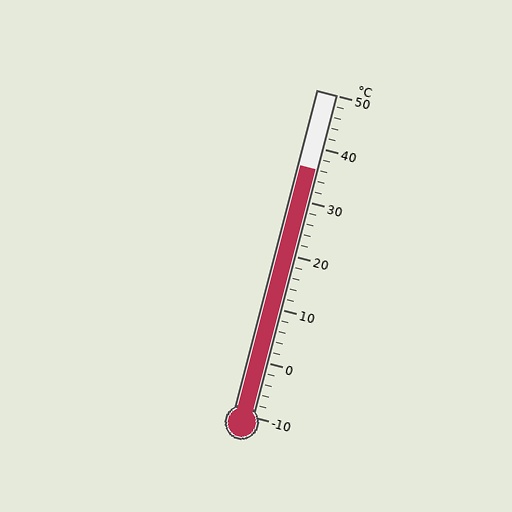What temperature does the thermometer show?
The thermometer shows approximately 36°C.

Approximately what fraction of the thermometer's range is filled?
The thermometer is filled to approximately 75% of its range.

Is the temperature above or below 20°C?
The temperature is above 20°C.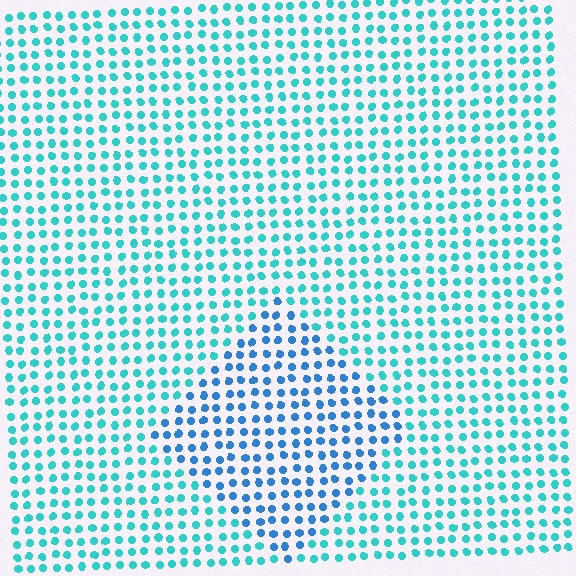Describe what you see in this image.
The image is filled with small cyan elements in a uniform arrangement. A diamond-shaped region is visible where the elements are tinted to a slightly different hue, forming a subtle color boundary.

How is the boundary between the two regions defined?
The boundary is defined purely by a slight shift in hue (about 33 degrees). Spacing, size, and orientation are identical on both sides.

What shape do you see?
I see a diamond.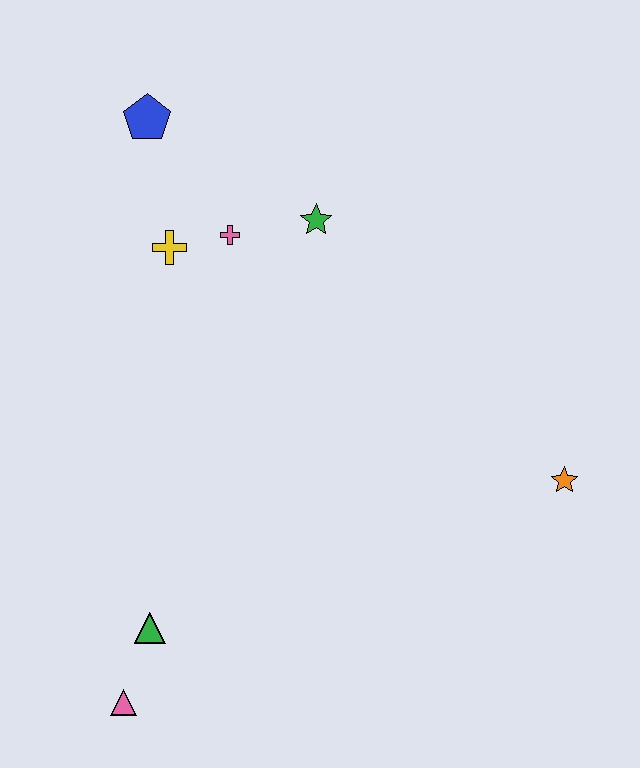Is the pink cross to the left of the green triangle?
No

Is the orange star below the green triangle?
No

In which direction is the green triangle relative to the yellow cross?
The green triangle is below the yellow cross.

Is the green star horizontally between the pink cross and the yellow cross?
No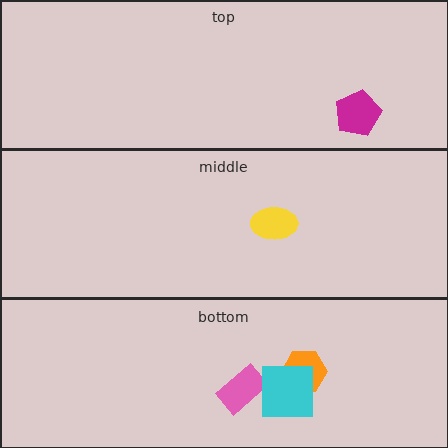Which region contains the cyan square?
The bottom region.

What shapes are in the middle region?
The yellow ellipse.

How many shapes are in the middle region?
1.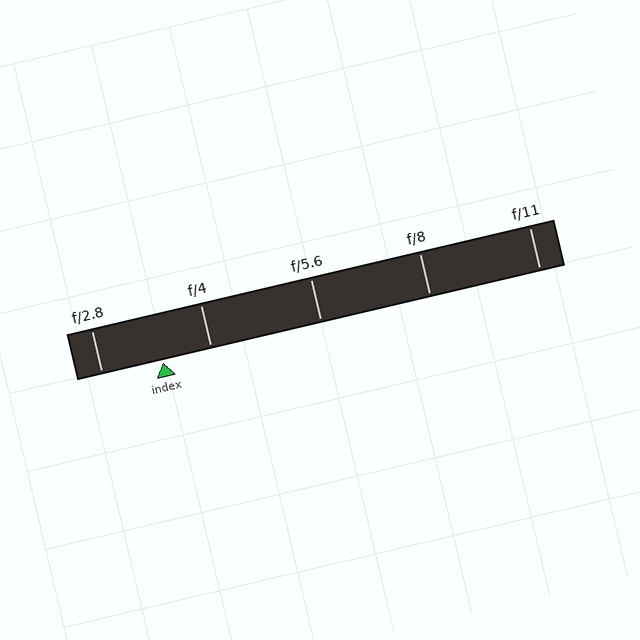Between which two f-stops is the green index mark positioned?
The index mark is between f/2.8 and f/4.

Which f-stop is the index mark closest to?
The index mark is closest to f/4.